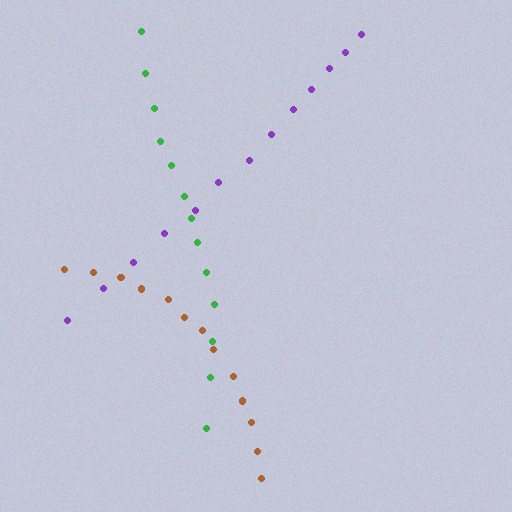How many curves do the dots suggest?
There are 3 distinct paths.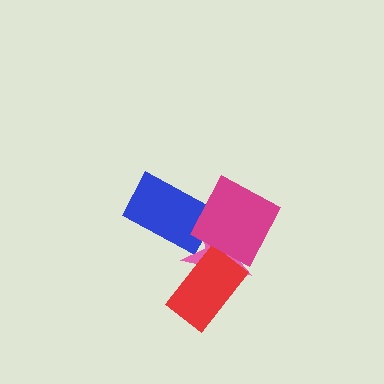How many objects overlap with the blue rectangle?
2 objects overlap with the blue rectangle.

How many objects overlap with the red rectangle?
1 object overlaps with the red rectangle.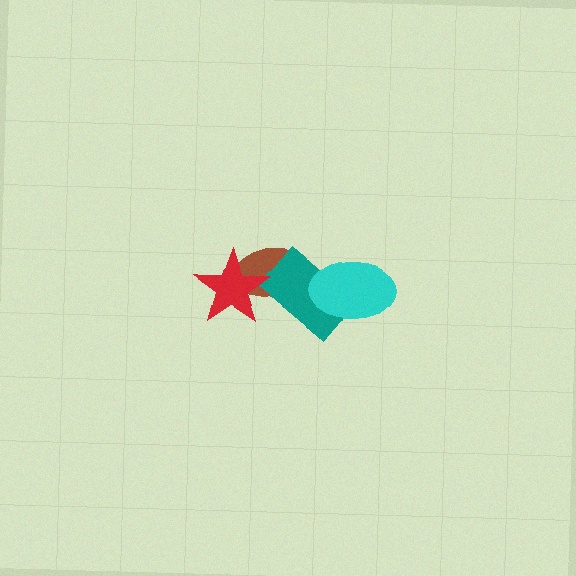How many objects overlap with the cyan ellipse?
1 object overlaps with the cyan ellipse.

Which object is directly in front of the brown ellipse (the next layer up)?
The teal rectangle is directly in front of the brown ellipse.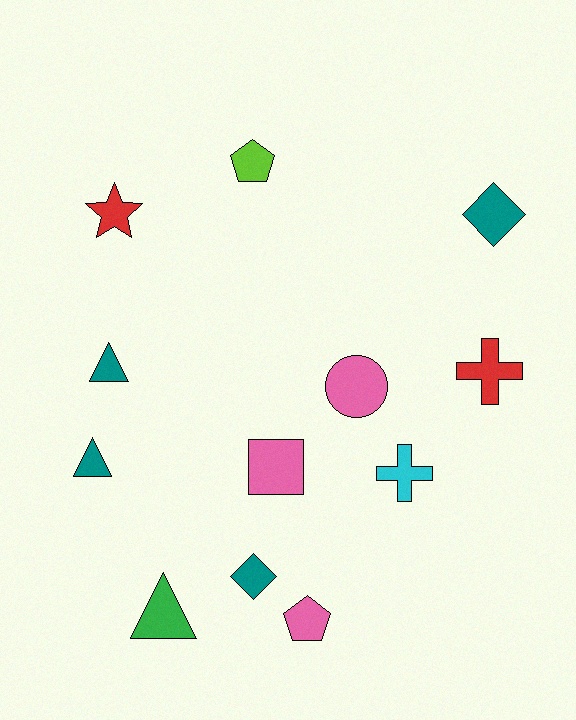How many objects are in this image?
There are 12 objects.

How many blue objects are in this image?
There are no blue objects.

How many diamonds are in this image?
There are 2 diamonds.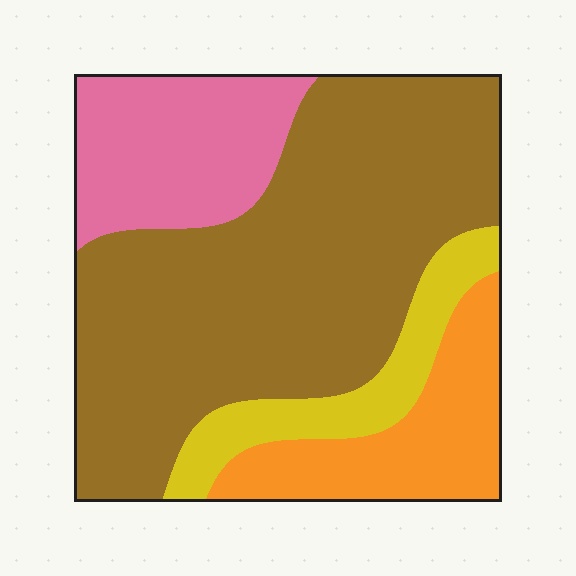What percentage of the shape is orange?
Orange covers about 15% of the shape.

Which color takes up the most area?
Brown, at roughly 55%.